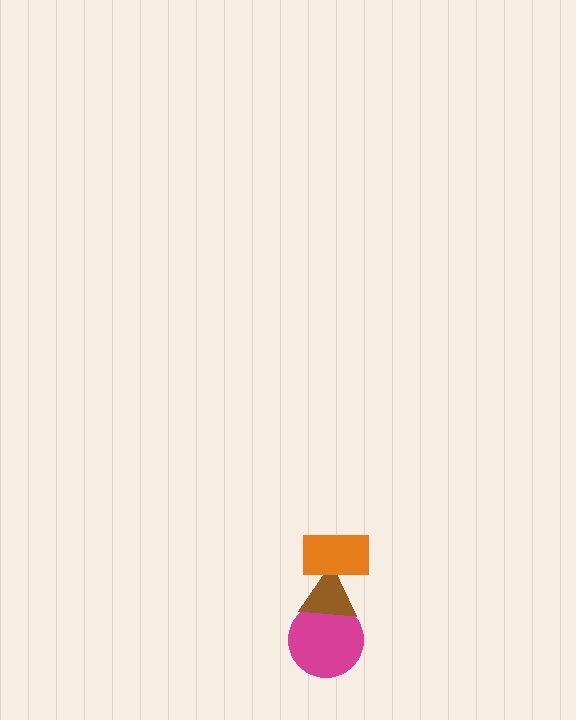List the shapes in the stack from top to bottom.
From top to bottom: the orange rectangle, the brown triangle, the magenta circle.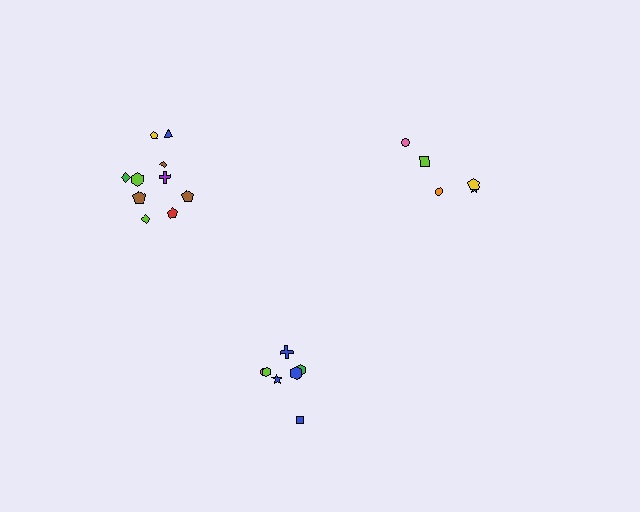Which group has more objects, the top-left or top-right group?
The top-left group.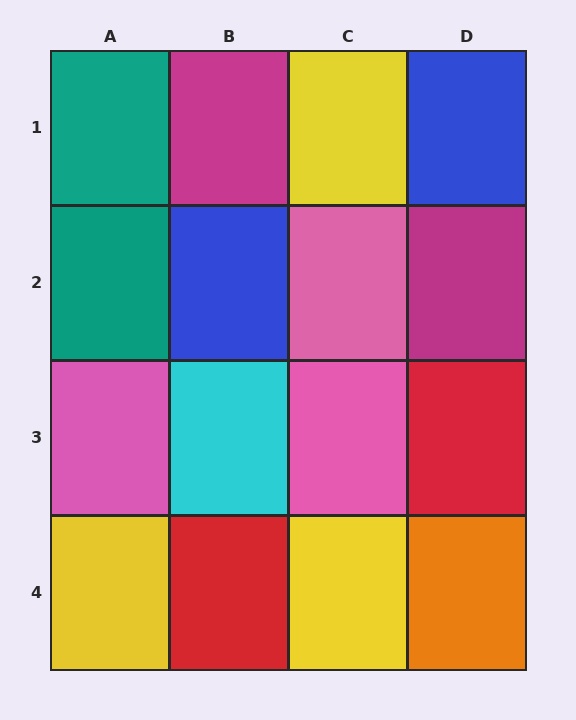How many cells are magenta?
2 cells are magenta.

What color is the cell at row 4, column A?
Yellow.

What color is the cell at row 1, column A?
Teal.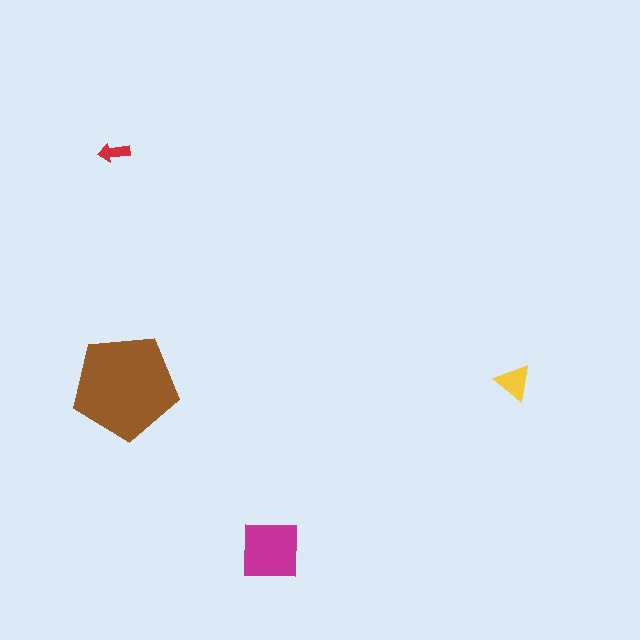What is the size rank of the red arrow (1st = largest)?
4th.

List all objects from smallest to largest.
The red arrow, the yellow triangle, the magenta square, the brown pentagon.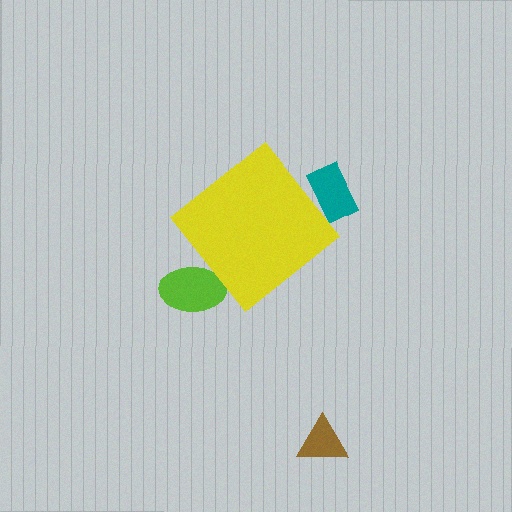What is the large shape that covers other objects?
A yellow diamond.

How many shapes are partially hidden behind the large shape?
2 shapes are partially hidden.